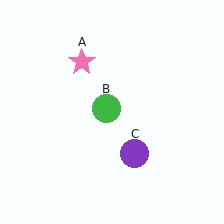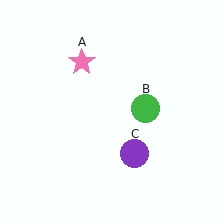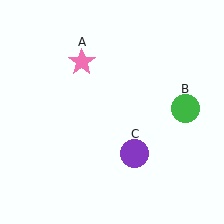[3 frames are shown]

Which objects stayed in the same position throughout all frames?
Pink star (object A) and purple circle (object C) remained stationary.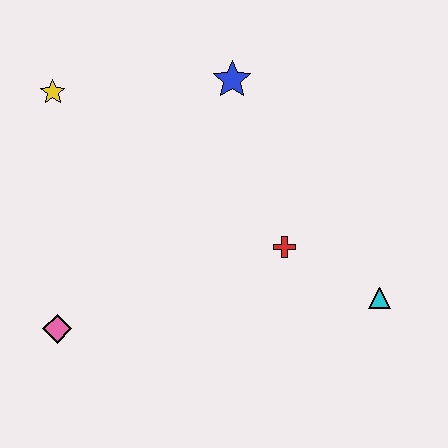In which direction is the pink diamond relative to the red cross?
The pink diamond is to the left of the red cross.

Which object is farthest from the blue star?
The pink diamond is farthest from the blue star.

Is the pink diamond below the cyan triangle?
Yes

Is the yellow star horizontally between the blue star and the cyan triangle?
No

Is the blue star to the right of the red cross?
No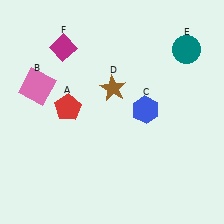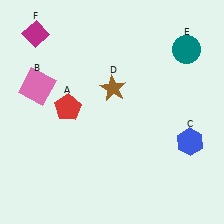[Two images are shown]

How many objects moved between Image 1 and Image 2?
2 objects moved between the two images.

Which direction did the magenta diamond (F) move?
The magenta diamond (F) moved left.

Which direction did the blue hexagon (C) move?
The blue hexagon (C) moved right.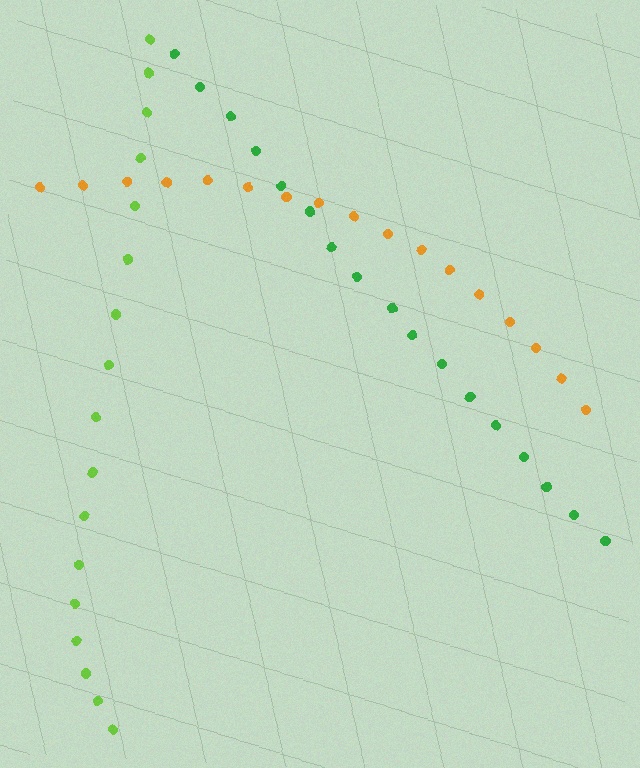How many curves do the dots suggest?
There are 3 distinct paths.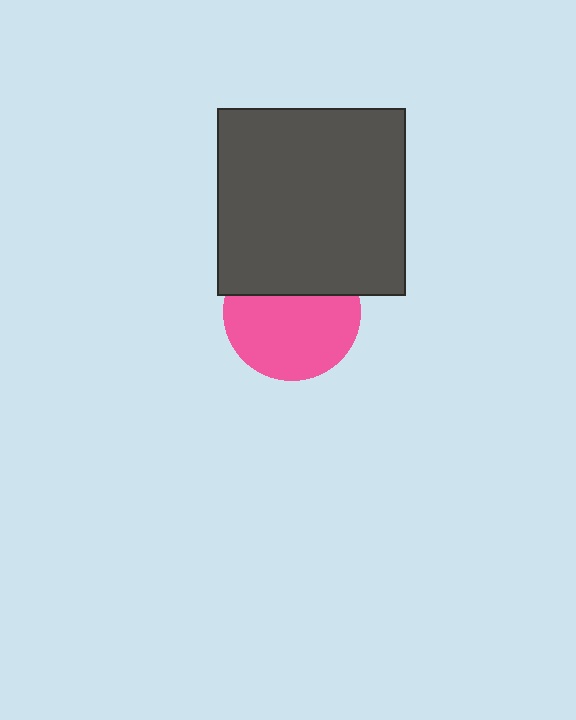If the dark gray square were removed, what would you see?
You would see the complete pink circle.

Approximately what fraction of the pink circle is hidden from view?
Roughly 35% of the pink circle is hidden behind the dark gray square.